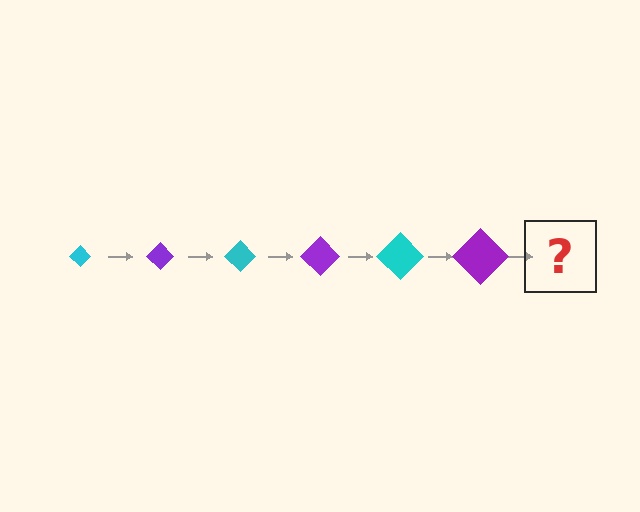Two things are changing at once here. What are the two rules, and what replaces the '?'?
The two rules are that the diamond grows larger each step and the color cycles through cyan and purple. The '?' should be a cyan diamond, larger than the previous one.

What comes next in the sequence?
The next element should be a cyan diamond, larger than the previous one.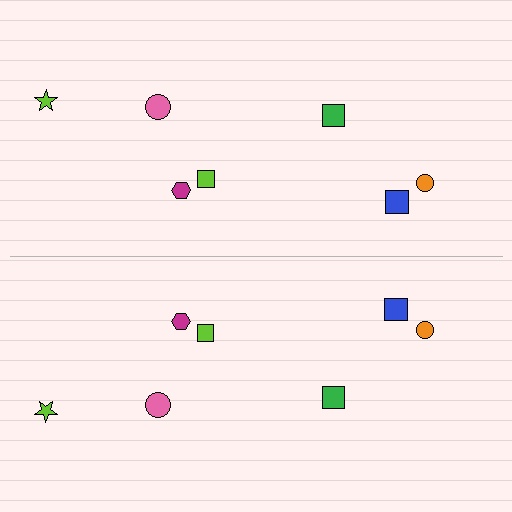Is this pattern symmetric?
Yes, this pattern has bilateral (reflection) symmetry.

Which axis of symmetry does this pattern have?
The pattern has a horizontal axis of symmetry running through the center of the image.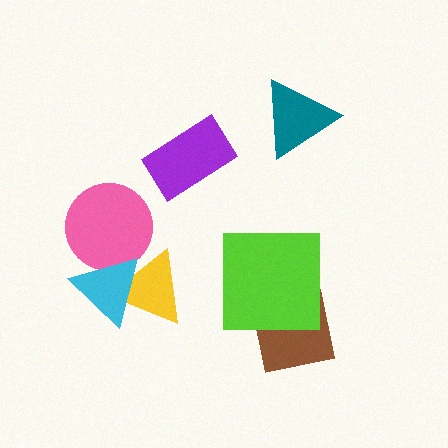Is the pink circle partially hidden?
Yes, it is partially covered by another shape.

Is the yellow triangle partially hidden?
Yes, it is partially covered by another shape.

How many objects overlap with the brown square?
1 object overlaps with the brown square.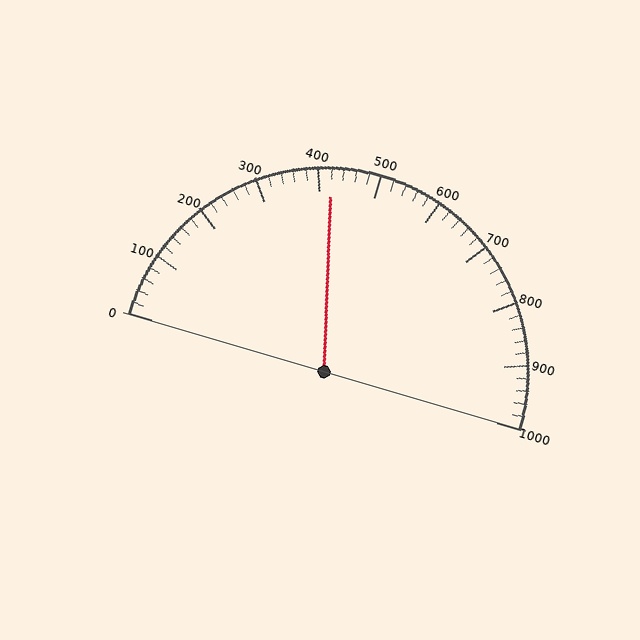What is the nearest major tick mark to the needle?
The nearest major tick mark is 400.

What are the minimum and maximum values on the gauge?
The gauge ranges from 0 to 1000.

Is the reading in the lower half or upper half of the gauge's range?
The reading is in the lower half of the range (0 to 1000).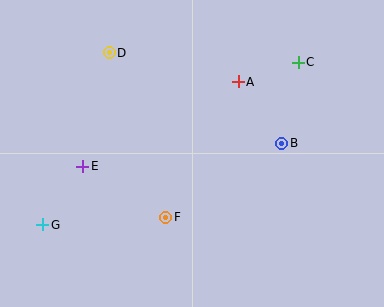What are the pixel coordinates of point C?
Point C is at (298, 62).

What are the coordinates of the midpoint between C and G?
The midpoint between C and G is at (170, 143).